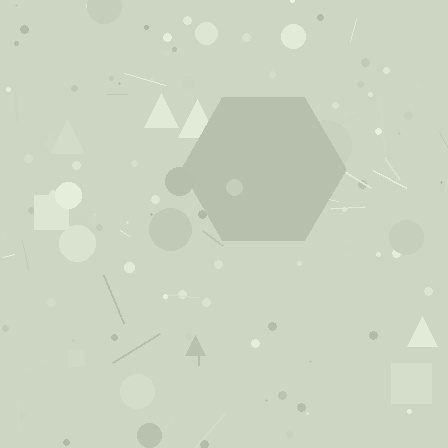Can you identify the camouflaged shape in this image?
The camouflaged shape is a hexagon.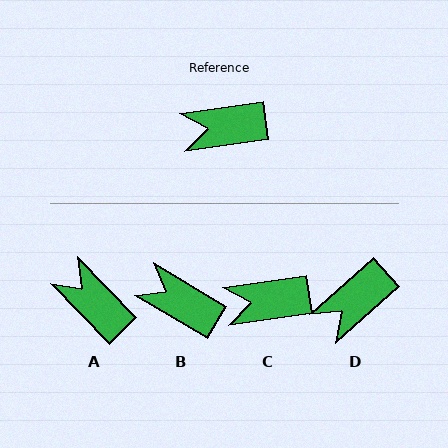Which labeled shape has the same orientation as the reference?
C.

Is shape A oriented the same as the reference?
No, it is off by about 54 degrees.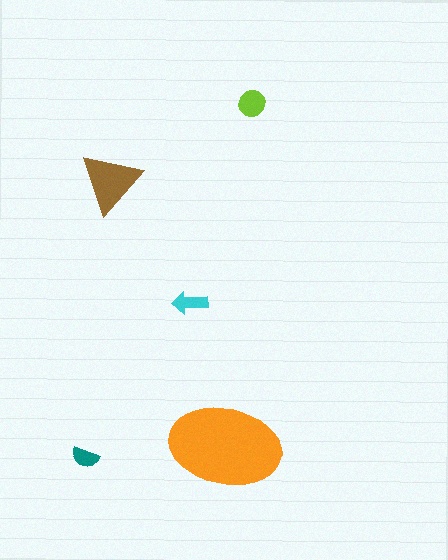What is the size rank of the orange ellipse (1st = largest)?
1st.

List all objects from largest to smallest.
The orange ellipse, the brown triangle, the lime circle, the cyan arrow, the teal semicircle.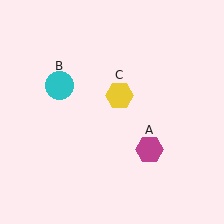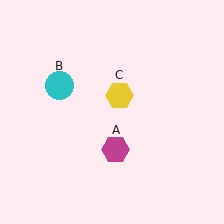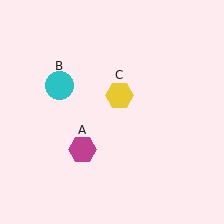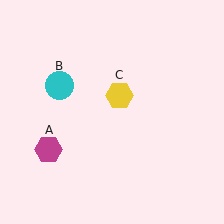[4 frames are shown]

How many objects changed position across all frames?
1 object changed position: magenta hexagon (object A).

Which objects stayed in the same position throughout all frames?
Cyan circle (object B) and yellow hexagon (object C) remained stationary.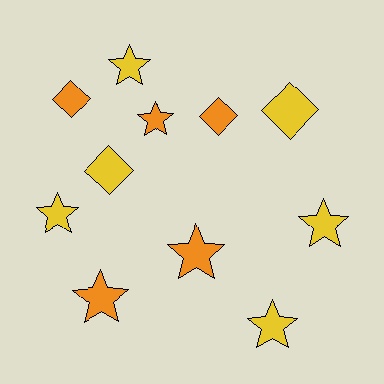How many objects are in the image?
There are 11 objects.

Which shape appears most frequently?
Star, with 7 objects.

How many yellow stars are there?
There are 4 yellow stars.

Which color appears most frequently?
Yellow, with 6 objects.